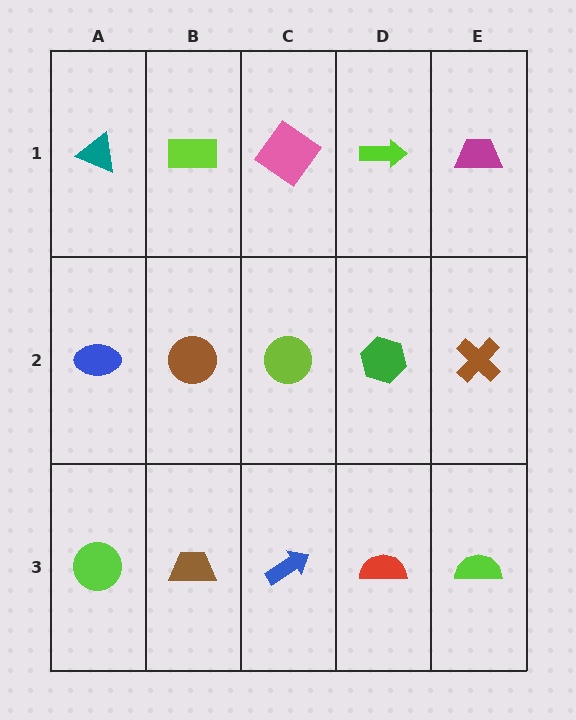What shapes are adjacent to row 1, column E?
A brown cross (row 2, column E), a lime arrow (row 1, column D).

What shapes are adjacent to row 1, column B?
A brown circle (row 2, column B), a teal triangle (row 1, column A), a pink diamond (row 1, column C).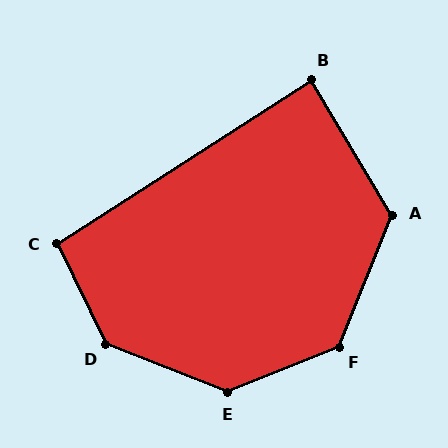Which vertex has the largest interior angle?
D, at approximately 138 degrees.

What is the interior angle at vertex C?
Approximately 97 degrees (obtuse).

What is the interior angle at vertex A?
Approximately 127 degrees (obtuse).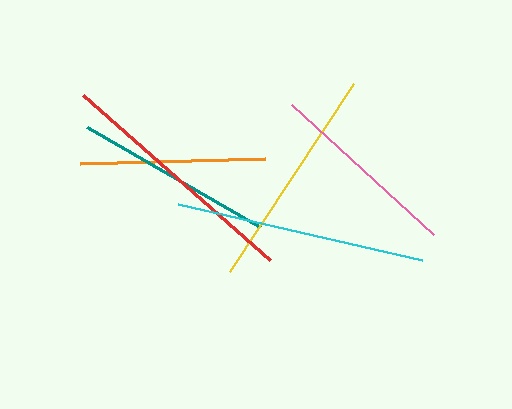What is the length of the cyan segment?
The cyan segment is approximately 250 pixels long.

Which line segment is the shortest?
The orange line is the shortest at approximately 185 pixels.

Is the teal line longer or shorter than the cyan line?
The cyan line is longer than the teal line.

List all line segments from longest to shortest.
From longest to shortest: red, cyan, yellow, teal, pink, orange.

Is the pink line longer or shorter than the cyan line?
The cyan line is longer than the pink line.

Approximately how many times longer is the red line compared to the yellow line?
The red line is approximately 1.1 times the length of the yellow line.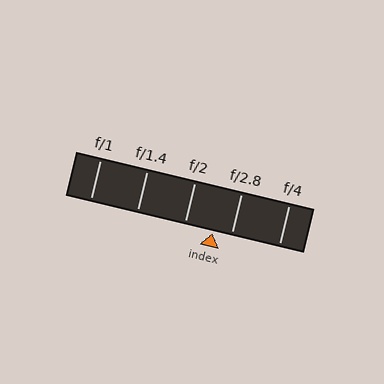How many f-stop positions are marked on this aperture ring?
There are 5 f-stop positions marked.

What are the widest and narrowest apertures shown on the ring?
The widest aperture shown is f/1 and the narrowest is f/4.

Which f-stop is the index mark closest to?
The index mark is closest to f/2.8.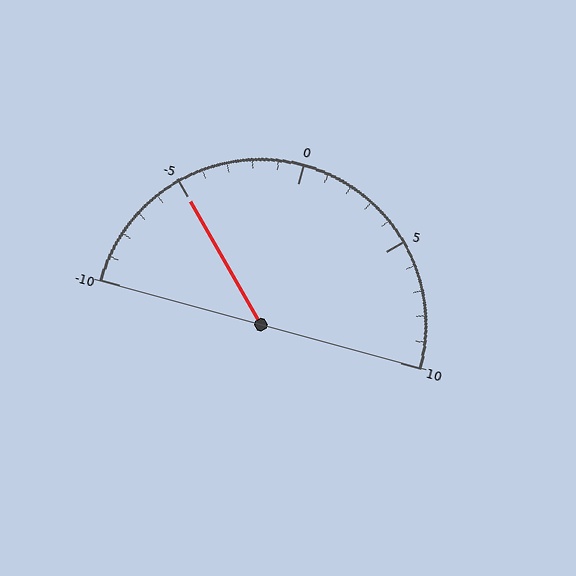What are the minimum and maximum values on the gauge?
The gauge ranges from -10 to 10.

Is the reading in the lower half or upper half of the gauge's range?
The reading is in the lower half of the range (-10 to 10).